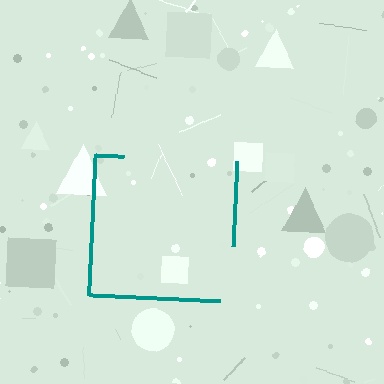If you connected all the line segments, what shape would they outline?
They would outline a square.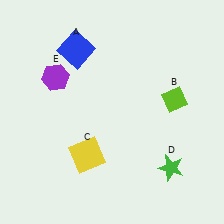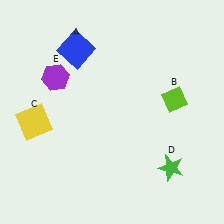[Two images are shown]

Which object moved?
The yellow square (C) moved left.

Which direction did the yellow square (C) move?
The yellow square (C) moved left.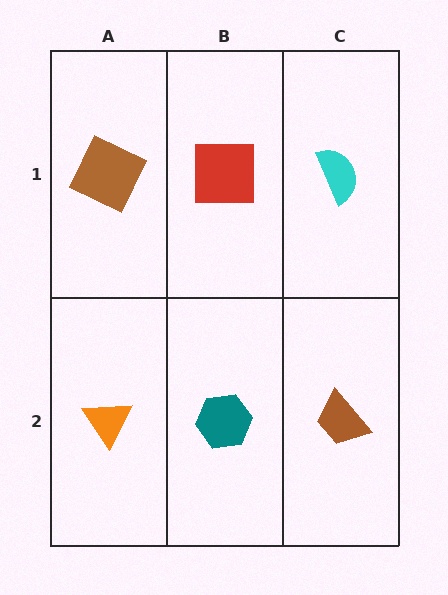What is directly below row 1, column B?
A teal hexagon.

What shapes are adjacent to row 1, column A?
An orange triangle (row 2, column A), a red square (row 1, column B).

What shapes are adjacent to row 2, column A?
A brown square (row 1, column A), a teal hexagon (row 2, column B).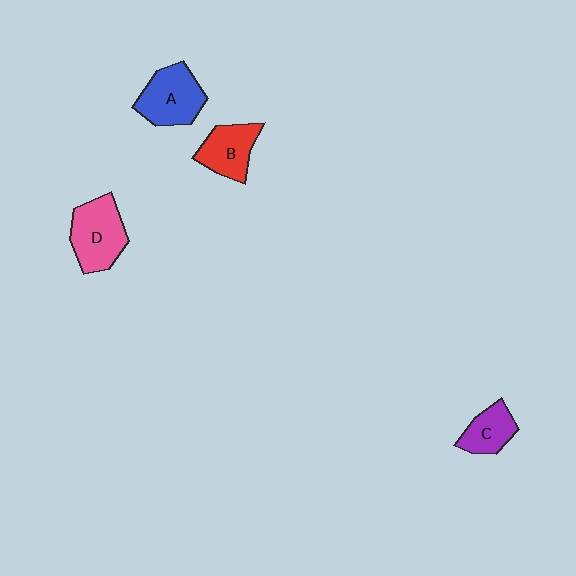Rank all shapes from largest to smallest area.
From largest to smallest: D (pink), A (blue), B (red), C (purple).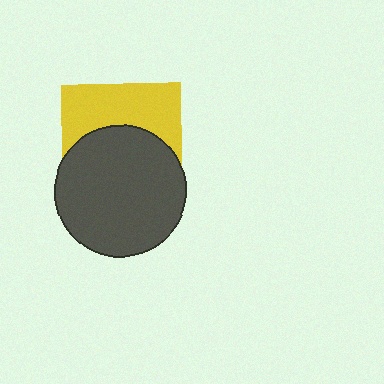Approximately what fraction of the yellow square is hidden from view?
Roughly 56% of the yellow square is hidden behind the dark gray circle.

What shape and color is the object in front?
The object in front is a dark gray circle.